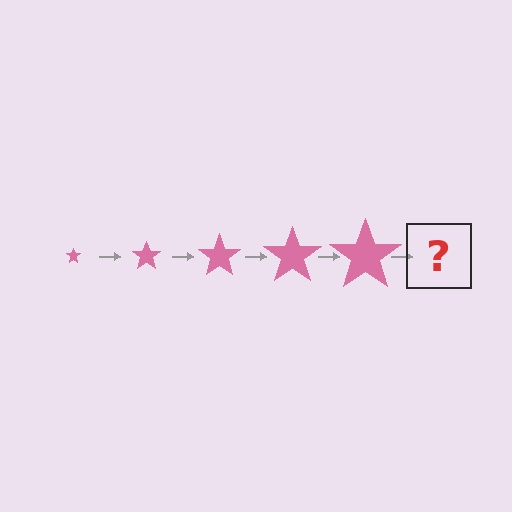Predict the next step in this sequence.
The next step is a pink star, larger than the previous one.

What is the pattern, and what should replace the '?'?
The pattern is that the star gets progressively larger each step. The '?' should be a pink star, larger than the previous one.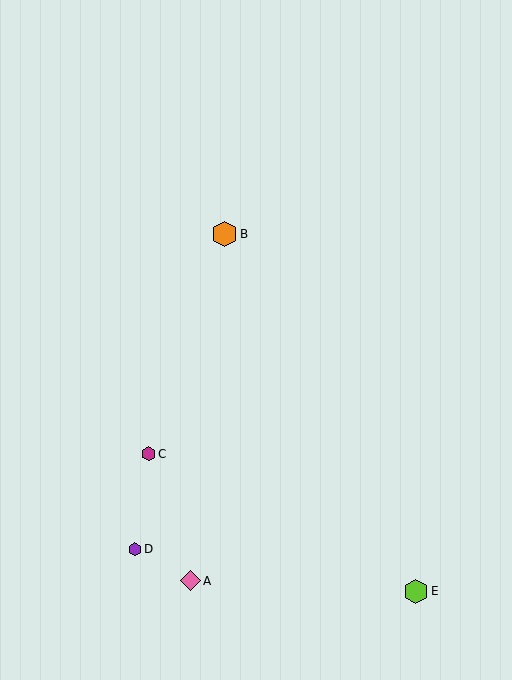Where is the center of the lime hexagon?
The center of the lime hexagon is at (416, 591).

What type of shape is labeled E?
Shape E is a lime hexagon.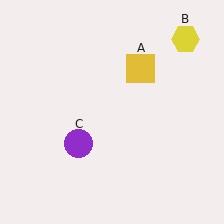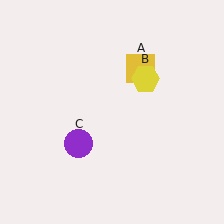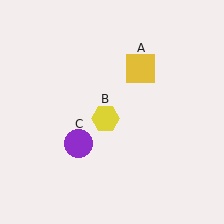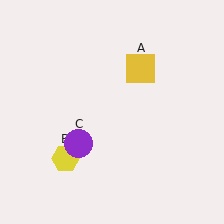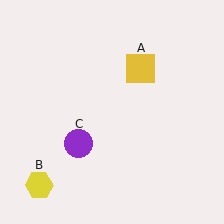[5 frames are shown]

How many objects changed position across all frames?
1 object changed position: yellow hexagon (object B).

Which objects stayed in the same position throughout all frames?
Yellow square (object A) and purple circle (object C) remained stationary.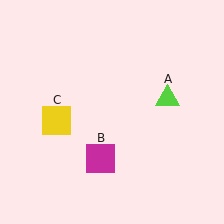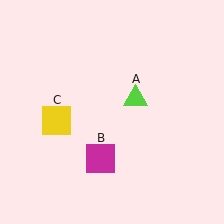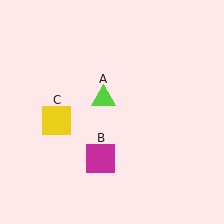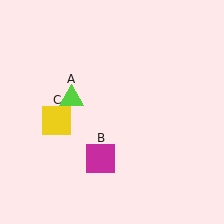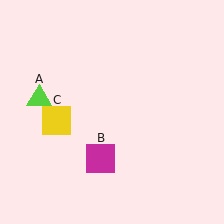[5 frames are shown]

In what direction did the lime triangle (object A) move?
The lime triangle (object A) moved left.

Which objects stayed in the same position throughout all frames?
Magenta square (object B) and yellow square (object C) remained stationary.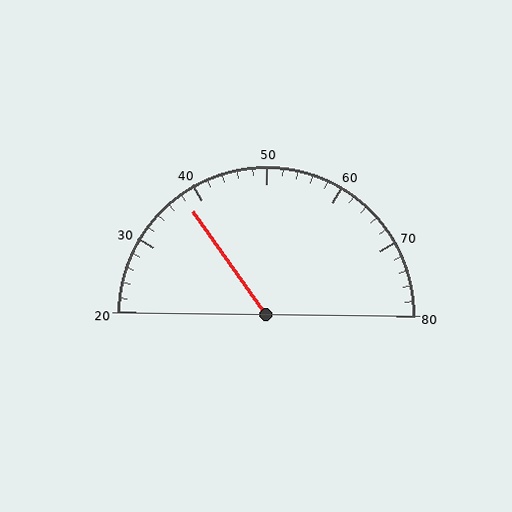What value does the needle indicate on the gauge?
The needle indicates approximately 38.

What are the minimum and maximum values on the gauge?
The gauge ranges from 20 to 80.